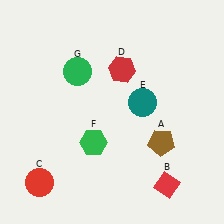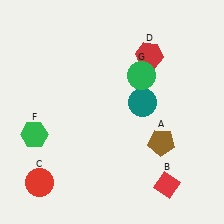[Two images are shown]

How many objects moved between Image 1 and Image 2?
3 objects moved between the two images.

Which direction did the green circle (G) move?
The green circle (G) moved right.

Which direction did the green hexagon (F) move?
The green hexagon (F) moved left.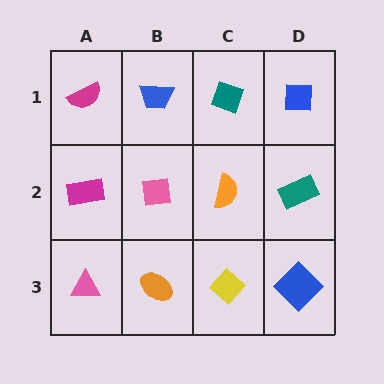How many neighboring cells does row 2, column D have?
3.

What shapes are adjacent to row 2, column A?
A magenta semicircle (row 1, column A), a pink triangle (row 3, column A), a pink square (row 2, column B).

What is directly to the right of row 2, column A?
A pink square.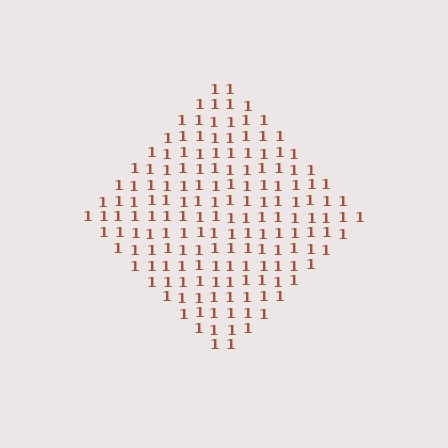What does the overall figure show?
The overall figure shows a diamond.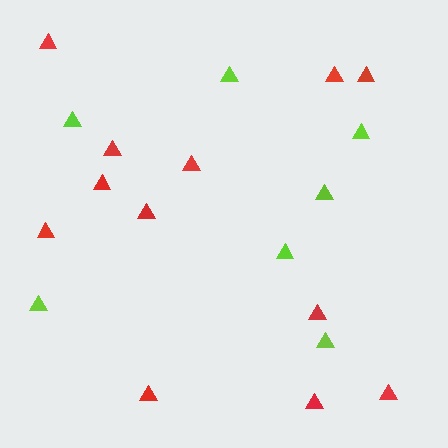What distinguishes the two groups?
There are 2 groups: one group of red triangles (12) and one group of lime triangles (7).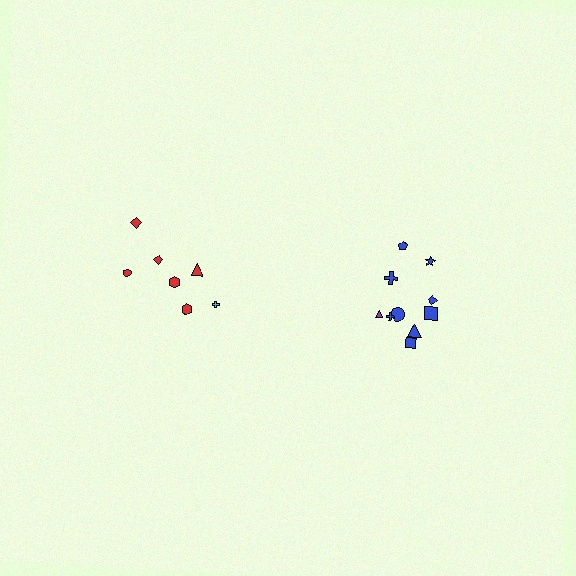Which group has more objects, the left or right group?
The right group.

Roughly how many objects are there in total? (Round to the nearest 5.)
Roughly 15 objects in total.